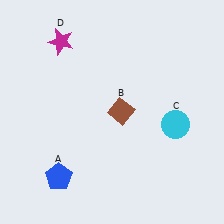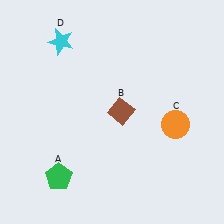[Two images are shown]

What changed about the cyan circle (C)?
In Image 1, C is cyan. In Image 2, it changed to orange.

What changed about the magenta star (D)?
In Image 1, D is magenta. In Image 2, it changed to cyan.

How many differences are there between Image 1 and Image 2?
There are 3 differences between the two images.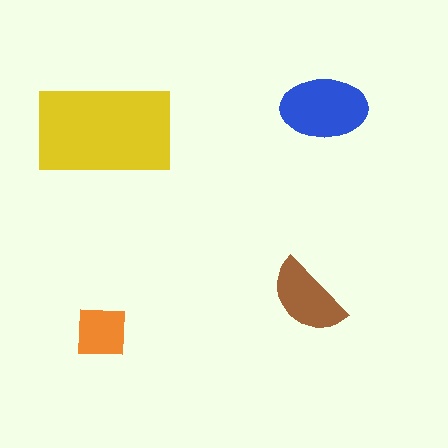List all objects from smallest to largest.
The orange square, the brown semicircle, the blue ellipse, the yellow rectangle.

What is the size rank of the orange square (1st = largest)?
4th.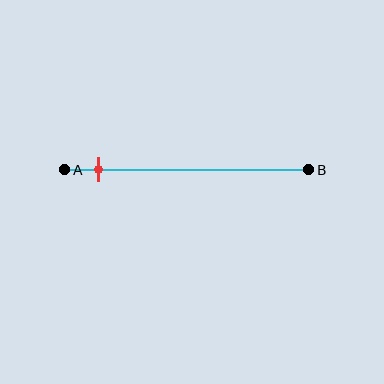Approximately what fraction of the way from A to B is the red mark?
The red mark is approximately 15% of the way from A to B.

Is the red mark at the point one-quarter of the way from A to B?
No, the mark is at about 15% from A, not at the 25% one-quarter point.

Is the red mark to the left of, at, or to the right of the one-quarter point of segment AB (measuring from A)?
The red mark is to the left of the one-quarter point of segment AB.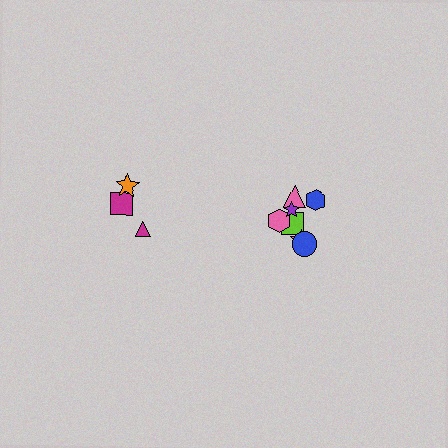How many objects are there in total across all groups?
There are 10 objects.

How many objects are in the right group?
There are 7 objects.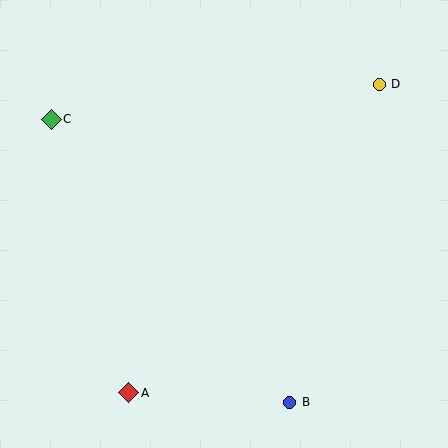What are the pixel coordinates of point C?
Point C is at (51, 119).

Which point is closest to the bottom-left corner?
Point A is closest to the bottom-left corner.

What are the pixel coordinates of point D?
Point D is at (379, 84).